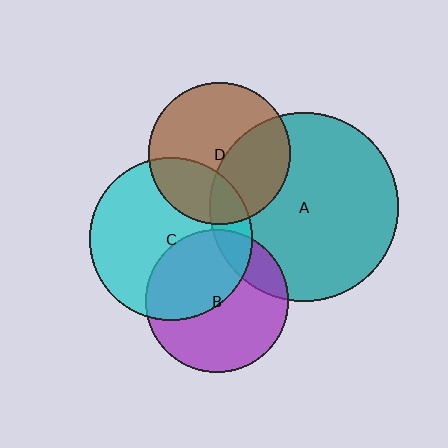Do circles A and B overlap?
Yes.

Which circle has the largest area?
Circle A (teal).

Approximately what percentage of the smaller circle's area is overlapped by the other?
Approximately 15%.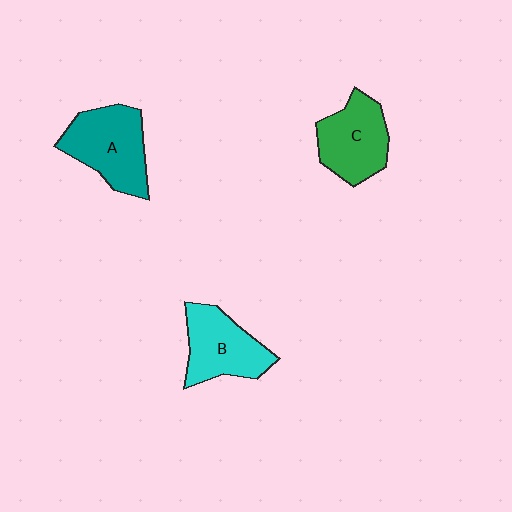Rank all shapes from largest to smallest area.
From largest to smallest: A (teal), B (cyan), C (green).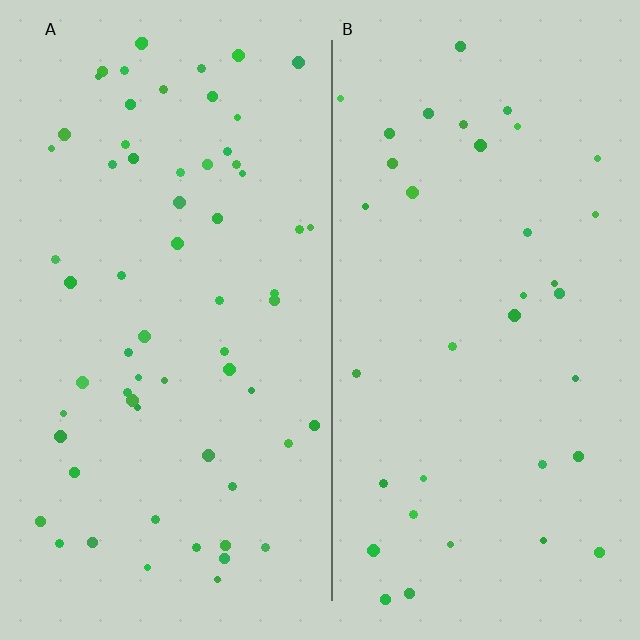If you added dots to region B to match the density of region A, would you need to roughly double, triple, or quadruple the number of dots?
Approximately double.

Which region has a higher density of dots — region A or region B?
A (the left).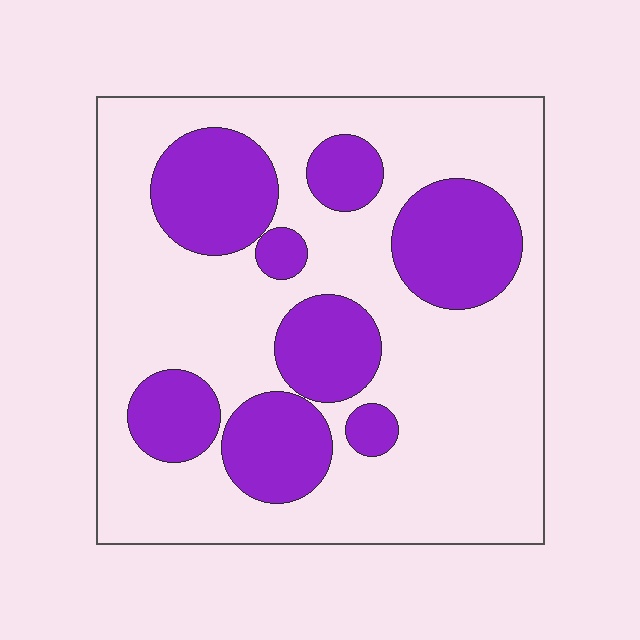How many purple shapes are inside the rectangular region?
8.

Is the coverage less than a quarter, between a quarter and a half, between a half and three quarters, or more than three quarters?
Between a quarter and a half.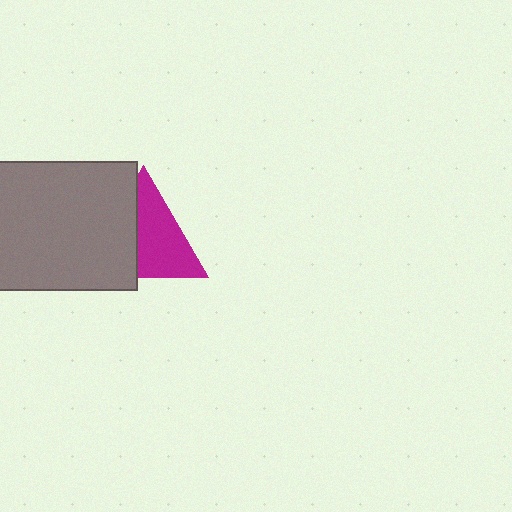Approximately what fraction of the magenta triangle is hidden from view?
Roughly 41% of the magenta triangle is hidden behind the gray rectangle.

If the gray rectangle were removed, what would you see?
You would see the complete magenta triangle.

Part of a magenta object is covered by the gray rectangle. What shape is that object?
It is a triangle.